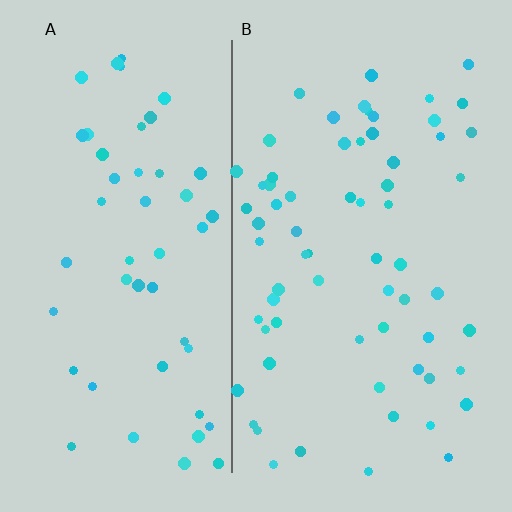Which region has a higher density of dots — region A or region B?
B (the right).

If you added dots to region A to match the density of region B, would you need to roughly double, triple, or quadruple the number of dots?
Approximately double.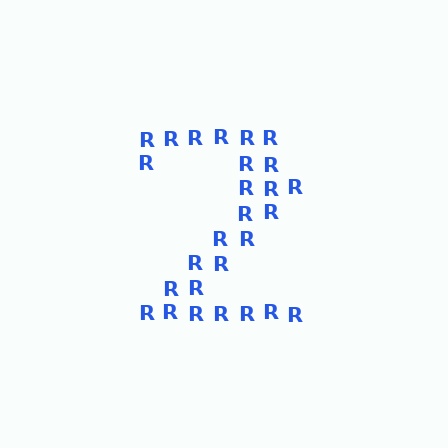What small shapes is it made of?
It is made of small letter R's.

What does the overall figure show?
The overall figure shows the digit 2.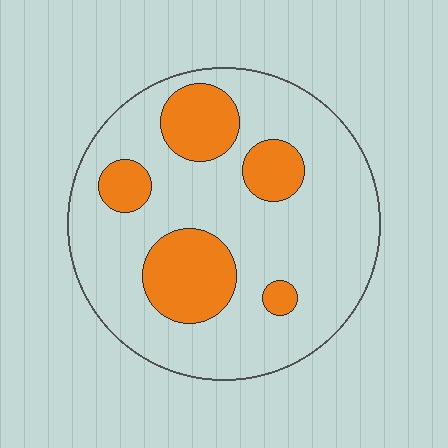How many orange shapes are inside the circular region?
5.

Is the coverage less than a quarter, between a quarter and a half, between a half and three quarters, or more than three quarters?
Less than a quarter.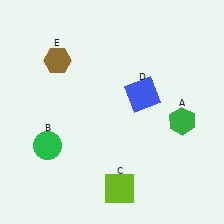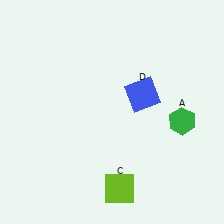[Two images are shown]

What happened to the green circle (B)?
The green circle (B) was removed in Image 2. It was in the bottom-left area of Image 1.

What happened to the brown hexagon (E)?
The brown hexagon (E) was removed in Image 2. It was in the top-left area of Image 1.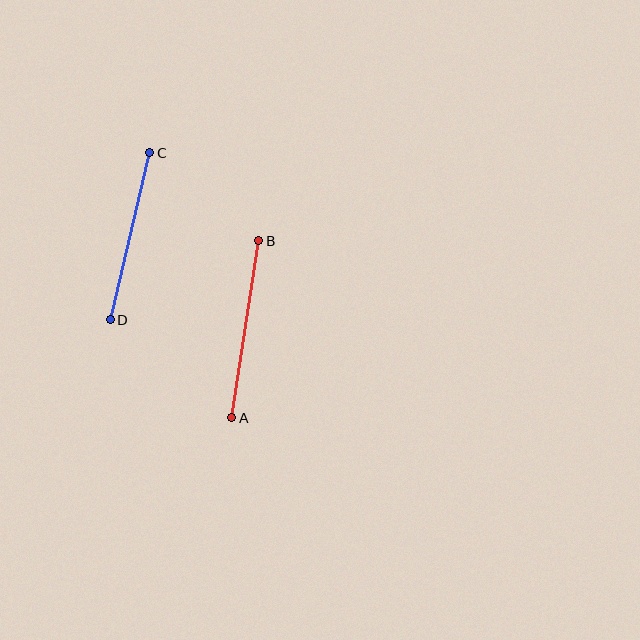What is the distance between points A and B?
The distance is approximately 179 pixels.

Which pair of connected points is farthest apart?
Points A and B are farthest apart.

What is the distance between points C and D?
The distance is approximately 172 pixels.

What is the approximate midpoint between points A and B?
The midpoint is at approximately (245, 329) pixels.